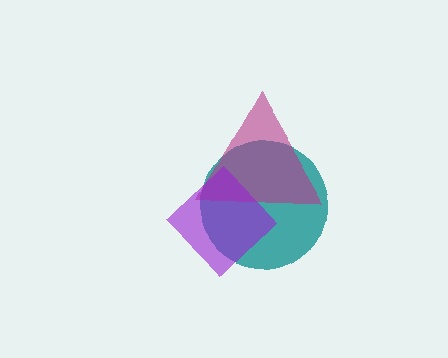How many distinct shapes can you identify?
There are 3 distinct shapes: a teal circle, a magenta triangle, a purple diamond.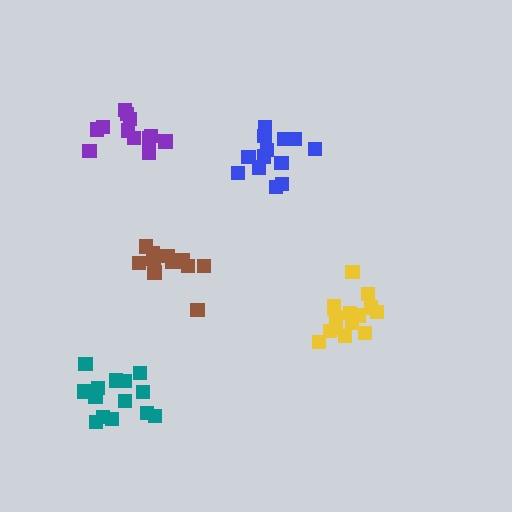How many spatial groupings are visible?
There are 5 spatial groupings.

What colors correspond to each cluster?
The clusters are colored: brown, yellow, blue, teal, purple.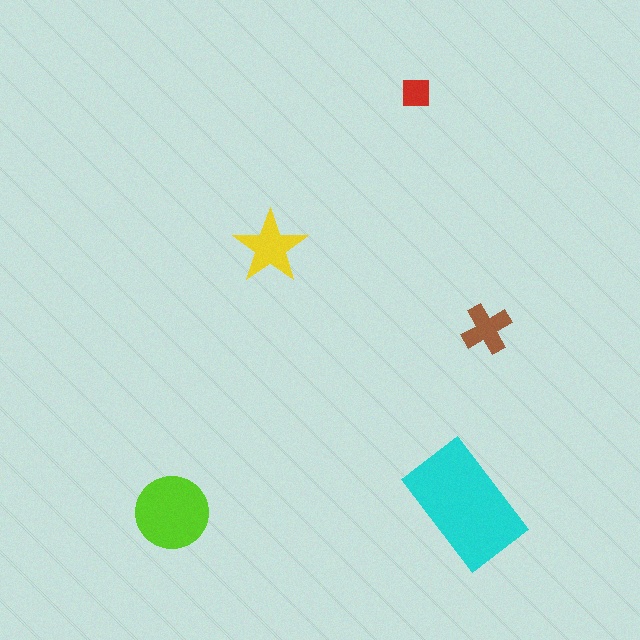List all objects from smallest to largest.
The red square, the brown cross, the yellow star, the lime circle, the cyan rectangle.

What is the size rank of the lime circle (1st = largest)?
2nd.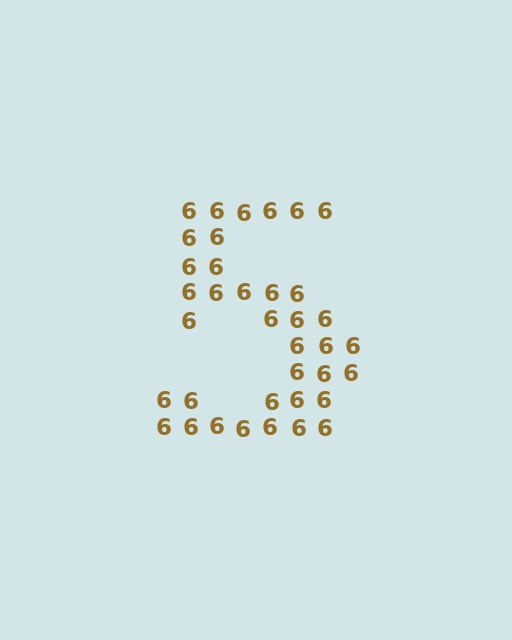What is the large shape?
The large shape is the digit 5.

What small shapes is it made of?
It is made of small digit 6's.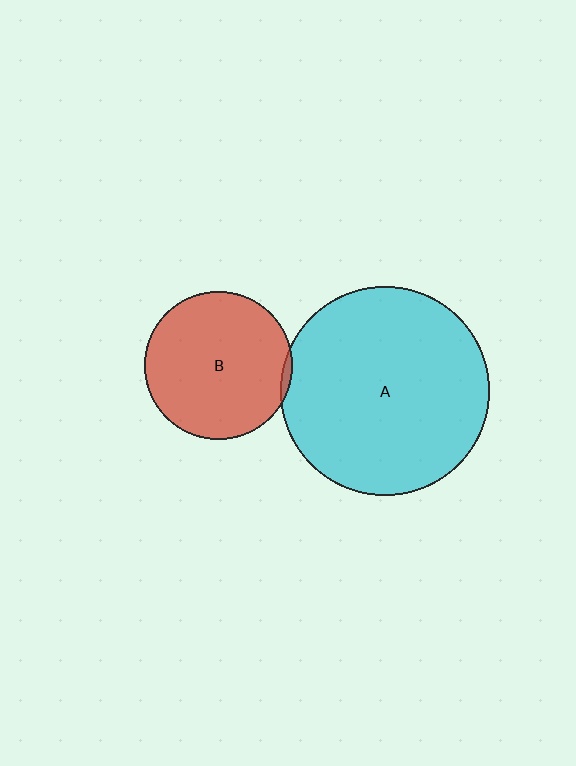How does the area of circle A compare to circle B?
Approximately 2.0 times.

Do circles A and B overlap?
Yes.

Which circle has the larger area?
Circle A (cyan).